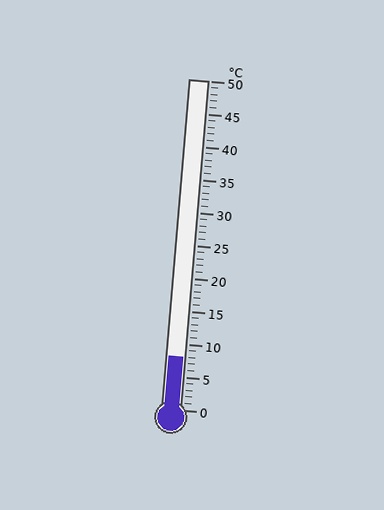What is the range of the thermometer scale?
The thermometer scale ranges from 0°C to 50°C.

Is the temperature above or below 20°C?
The temperature is below 20°C.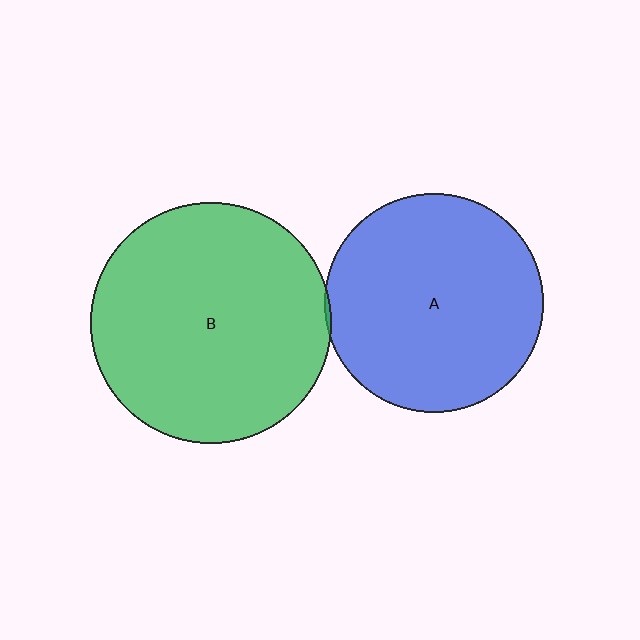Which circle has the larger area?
Circle B (green).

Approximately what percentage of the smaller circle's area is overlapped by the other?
Approximately 5%.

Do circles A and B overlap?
Yes.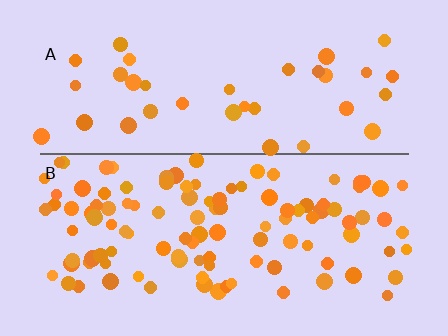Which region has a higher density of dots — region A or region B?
B (the bottom).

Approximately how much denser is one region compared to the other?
Approximately 2.9× — region B over region A.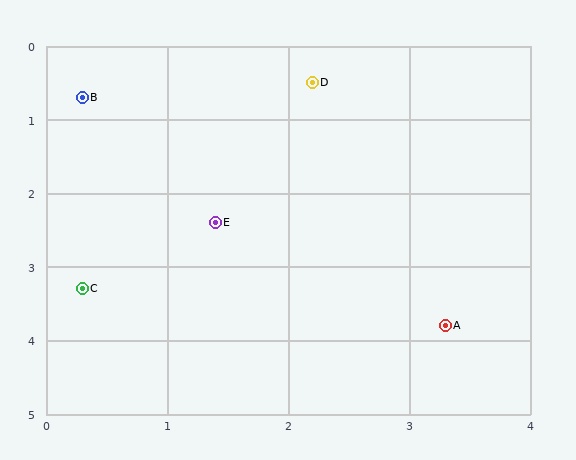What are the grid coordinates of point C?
Point C is at approximately (0.3, 3.3).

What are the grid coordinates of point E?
Point E is at approximately (1.4, 2.4).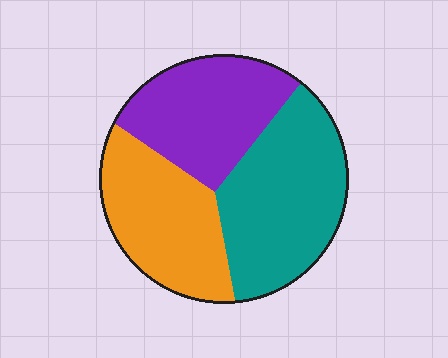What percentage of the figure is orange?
Orange takes up between a sixth and a third of the figure.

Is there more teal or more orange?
Teal.